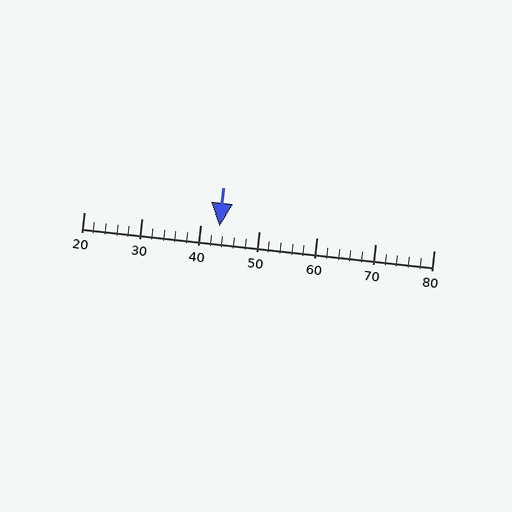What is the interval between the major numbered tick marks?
The major tick marks are spaced 10 units apart.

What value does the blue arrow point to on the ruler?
The blue arrow points to approximately 43.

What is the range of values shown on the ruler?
The ruler shows values from 20 to 80.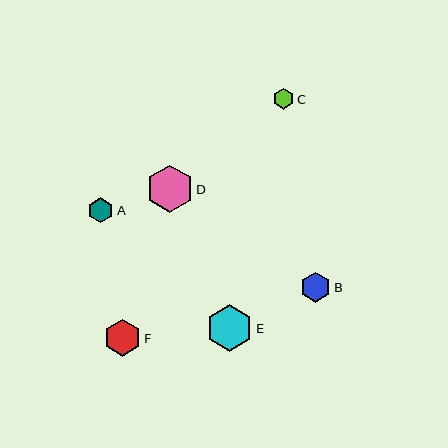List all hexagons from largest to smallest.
From largest to smallest: D, E, F, B, A, C.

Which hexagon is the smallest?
Hexagon C is the smallest with a size of approximately 21 pixels.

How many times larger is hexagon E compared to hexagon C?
Hexagon E is approximately 2.3 times the size of hexagon C.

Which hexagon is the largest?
Hexagon D is the largest with a size of approximately 47 pixels.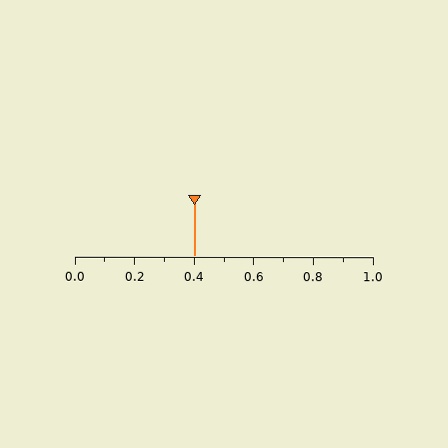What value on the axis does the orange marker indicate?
The marker indicates approximately 0.4.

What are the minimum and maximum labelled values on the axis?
The axis runs from 0.0 to 1.0.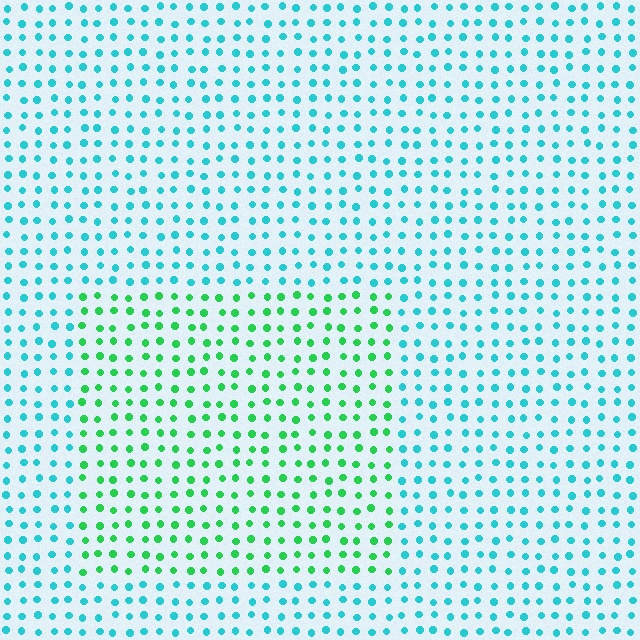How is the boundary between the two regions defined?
The boundary is defined purely by a slight shift in hue (about 47 degrees). Spacing, size, and orientation are identical on both sides.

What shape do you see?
I see a rectangle.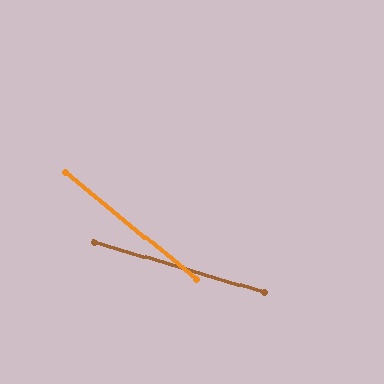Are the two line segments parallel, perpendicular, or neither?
Neither parallel nor perpendicular — they differ by about 23°.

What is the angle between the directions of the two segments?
Approximately 23 degrees.